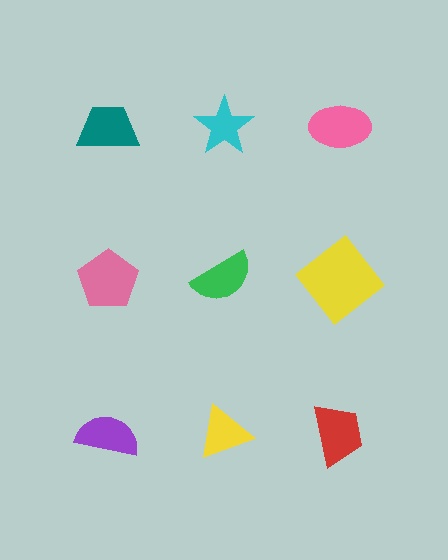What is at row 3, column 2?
A yellow triangle.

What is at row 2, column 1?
A pink pentagon.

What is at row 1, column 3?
A pink ellipse.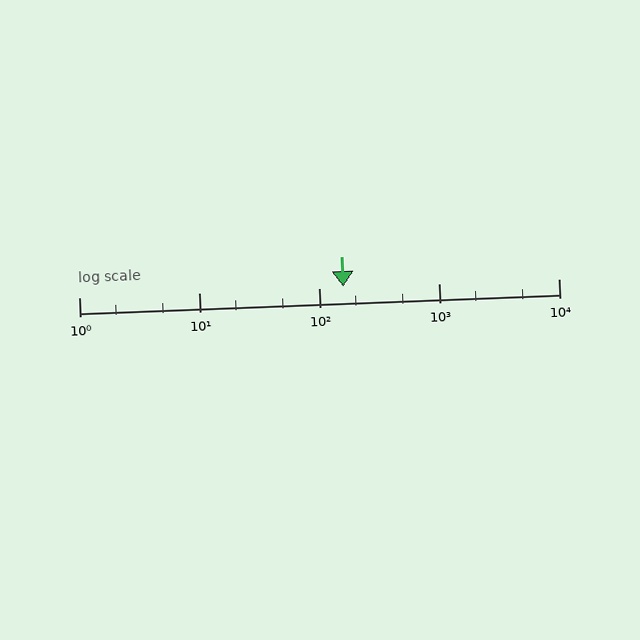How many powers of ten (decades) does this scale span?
The scale spans 4 decades, from 1 to 10000.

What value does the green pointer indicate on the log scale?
The pointer indicates approximately 160.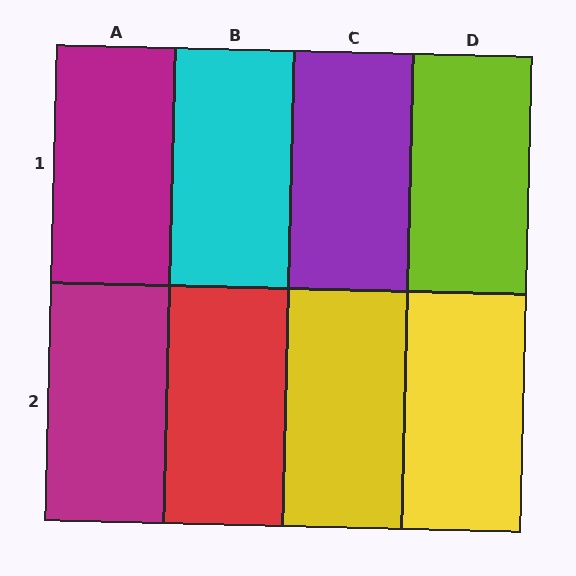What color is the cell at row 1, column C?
Purple.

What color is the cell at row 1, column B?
Cyan.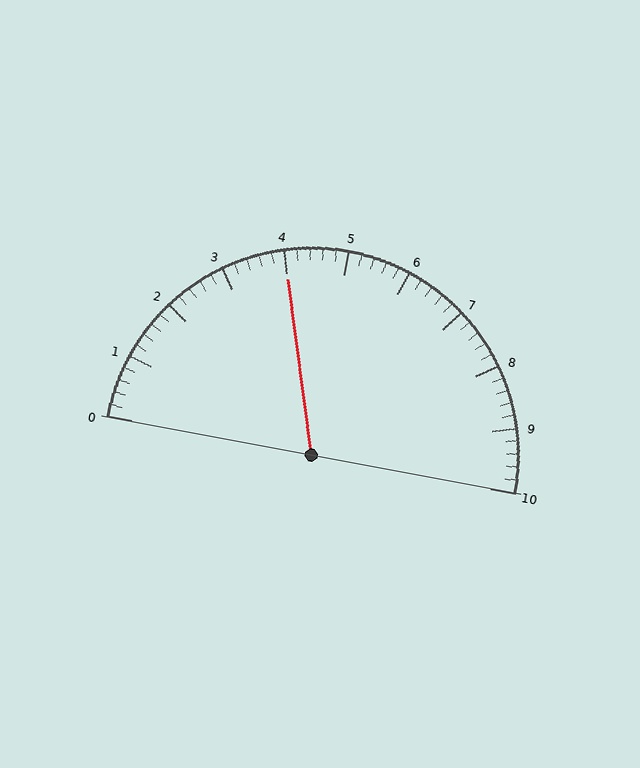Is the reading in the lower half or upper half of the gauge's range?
The reading is in the lower half of the range (0 to 10).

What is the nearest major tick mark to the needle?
The nearest major tick mark is 4.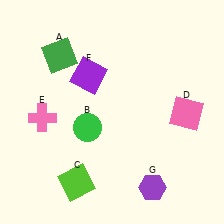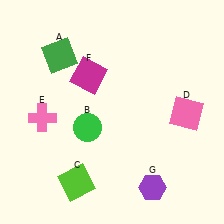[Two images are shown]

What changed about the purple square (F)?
In Image 1, F is purple. In Image 2, it changed to magenta.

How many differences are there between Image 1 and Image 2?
There is 1 difference between the two images.